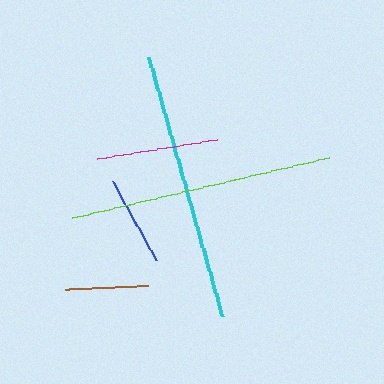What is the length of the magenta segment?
The magenta segment is approximately 121 pixels long.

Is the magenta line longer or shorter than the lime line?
The lime line is longer than the magenta line.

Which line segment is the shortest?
The brown line is the shortest at approximately 83 pixels.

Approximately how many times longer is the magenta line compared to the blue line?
The magenta line is approximately 1.4 times the length of the blue line.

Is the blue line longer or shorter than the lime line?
The lime line is longer than the blue line.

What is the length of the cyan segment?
The cyan segment is approximately 269 pixels long.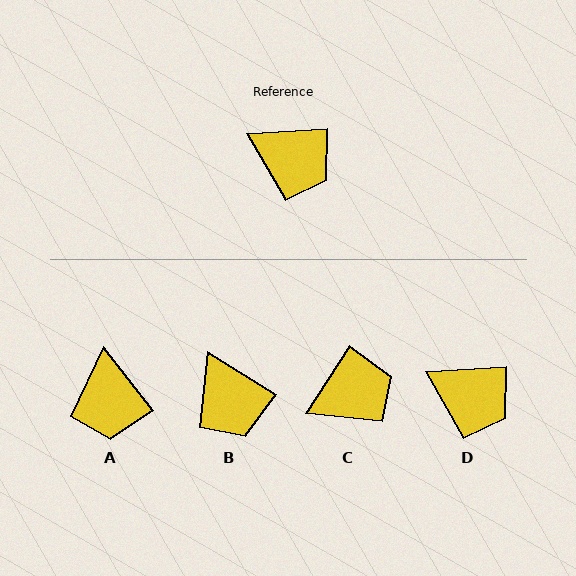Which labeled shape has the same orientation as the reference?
D.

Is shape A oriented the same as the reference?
No, it is off by about 55 degrees.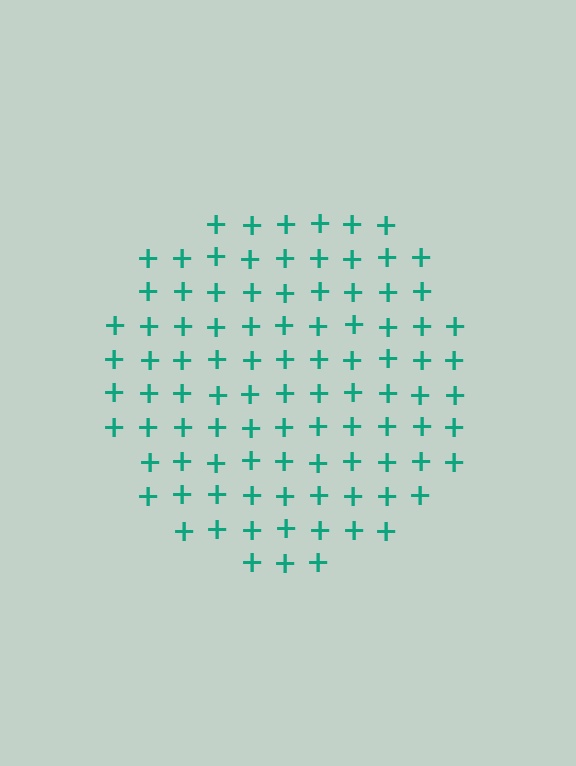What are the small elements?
The small elements are plus signs.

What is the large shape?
The large shape is a circle.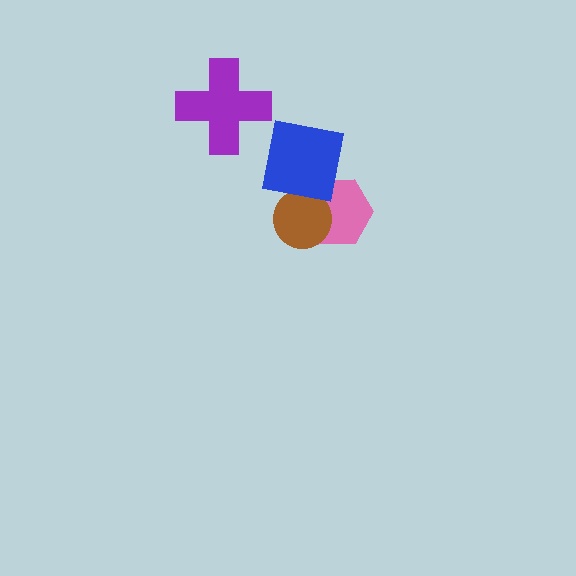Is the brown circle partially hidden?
Yes, it is partially covered by another shape.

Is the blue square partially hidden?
No, no other shape covers it.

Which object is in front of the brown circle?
The blue square is in front of the brown circle.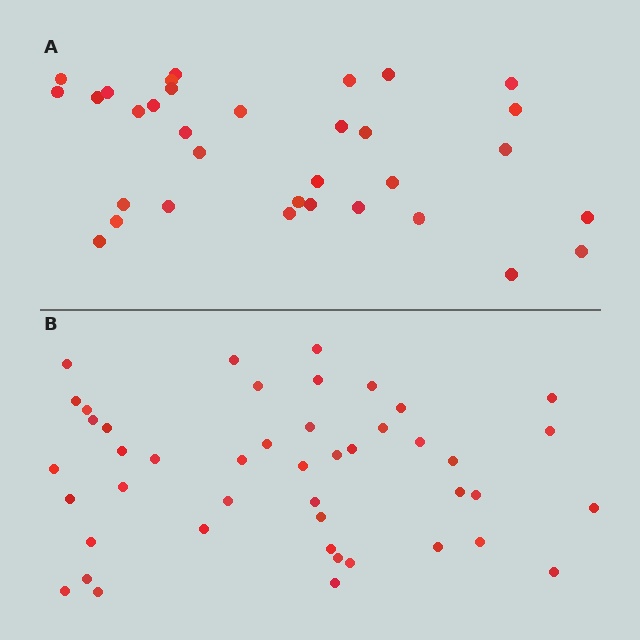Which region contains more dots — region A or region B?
Region B (the bottom region) has more dots.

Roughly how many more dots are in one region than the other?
Region B has roughly 12 or so more dots than region A.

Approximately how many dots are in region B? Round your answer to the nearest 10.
About 40 dots. (The exact count is 45, which rounds to 40.)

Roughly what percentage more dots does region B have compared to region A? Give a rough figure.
About 35% more.